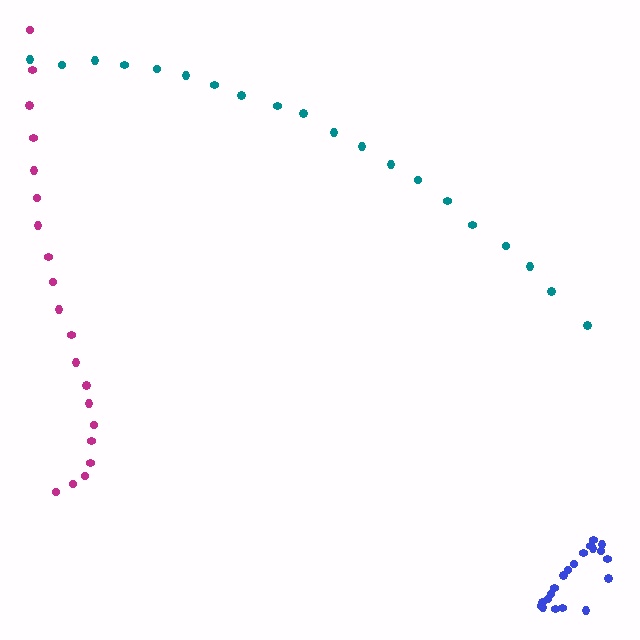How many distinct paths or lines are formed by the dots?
There are 3 distinct paths.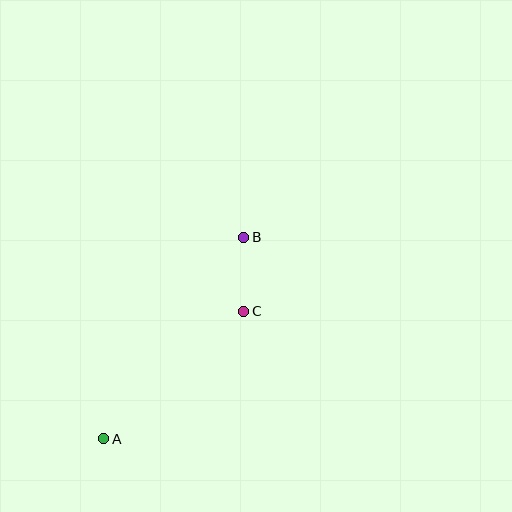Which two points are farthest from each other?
Points A and B are farthest from each other.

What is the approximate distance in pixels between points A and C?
The distance between A and C is approximately 189 pixels.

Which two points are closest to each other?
Points B and C are closest to each other.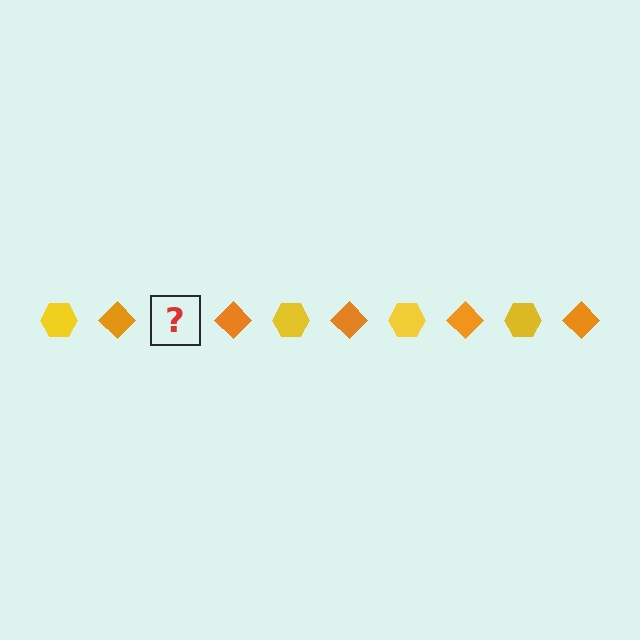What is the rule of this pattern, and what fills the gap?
The rule is that the pattern alternates between yellow hexagon and orange diamond. The gap should be filled with a yellow hexagon.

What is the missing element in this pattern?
The missing element is a yellow hexagon.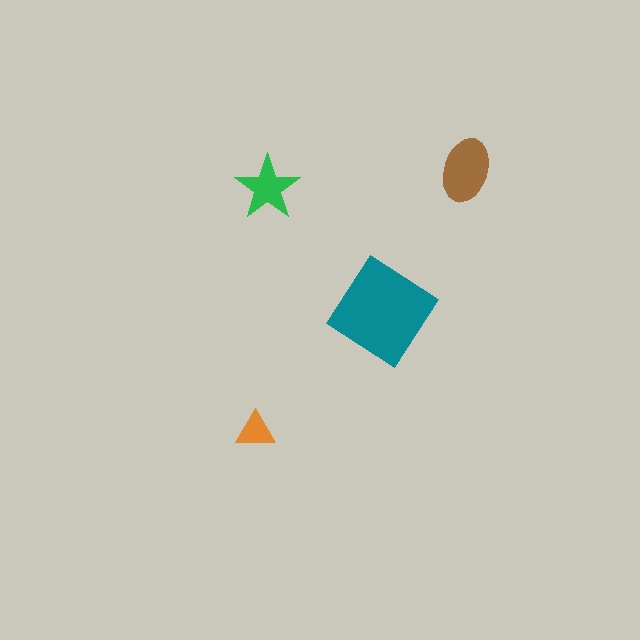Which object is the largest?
The teal diamond.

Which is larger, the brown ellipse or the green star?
The brown ellipse.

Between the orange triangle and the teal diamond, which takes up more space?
The teal diamond.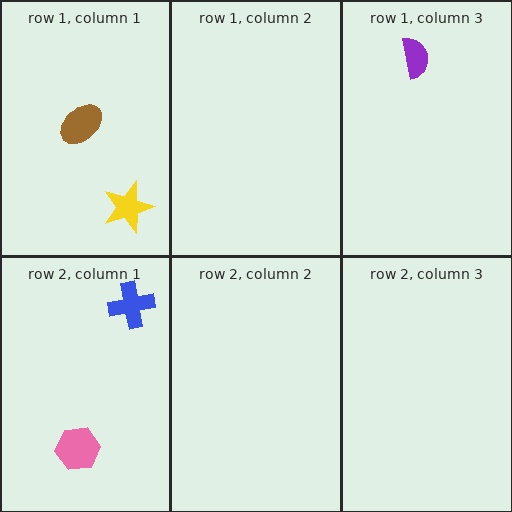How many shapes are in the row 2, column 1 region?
2.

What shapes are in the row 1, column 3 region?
The purple semicircle.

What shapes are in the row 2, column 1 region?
The blue cross, the pink hexagon.